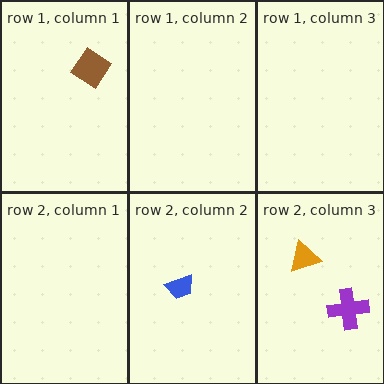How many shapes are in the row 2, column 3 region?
2.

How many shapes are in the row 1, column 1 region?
1.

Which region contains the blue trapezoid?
The row 2, column 2 region.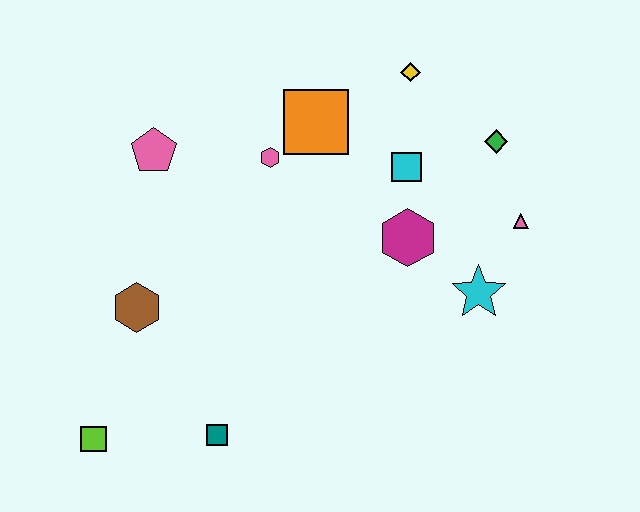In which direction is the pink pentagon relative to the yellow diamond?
The pink pentagon is to the left of the yellow diamond.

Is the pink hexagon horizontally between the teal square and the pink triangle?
Yes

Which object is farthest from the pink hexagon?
The lime square is farthest from the pink hexagon.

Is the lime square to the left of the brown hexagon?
Yes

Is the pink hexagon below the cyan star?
No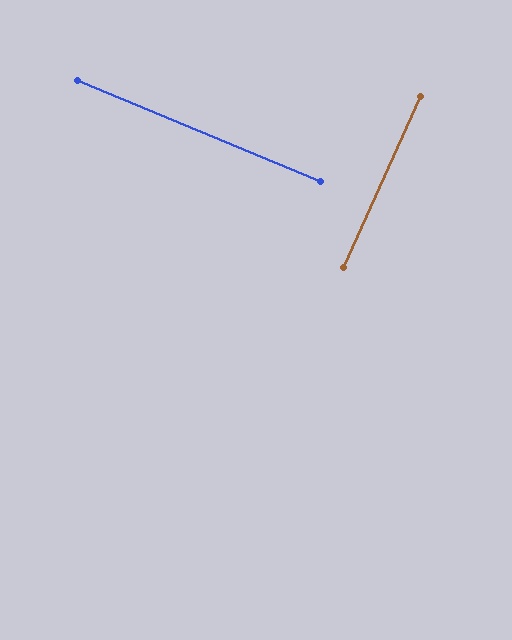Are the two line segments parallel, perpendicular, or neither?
Perpendicular — they meet at approximately 88°.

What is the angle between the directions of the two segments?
Approximately 88 degrees.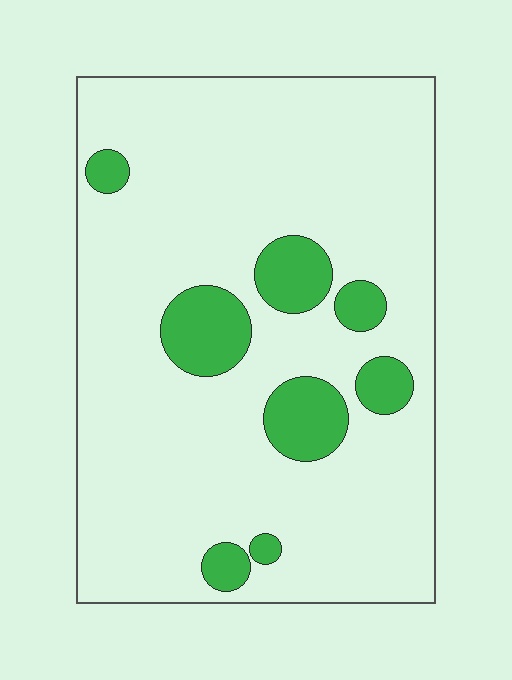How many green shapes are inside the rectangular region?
8.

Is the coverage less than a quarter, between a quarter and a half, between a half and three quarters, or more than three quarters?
Less than a quarter.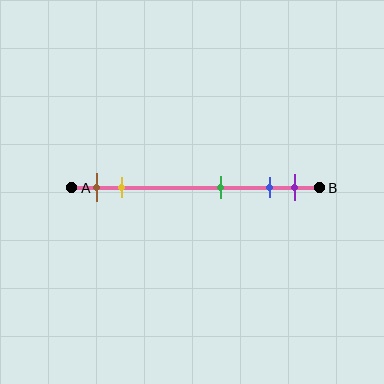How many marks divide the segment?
There are 5 marks dividing the segment.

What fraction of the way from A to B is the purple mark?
The purple mark is approximately 90% (0.9) of the way from A to B.